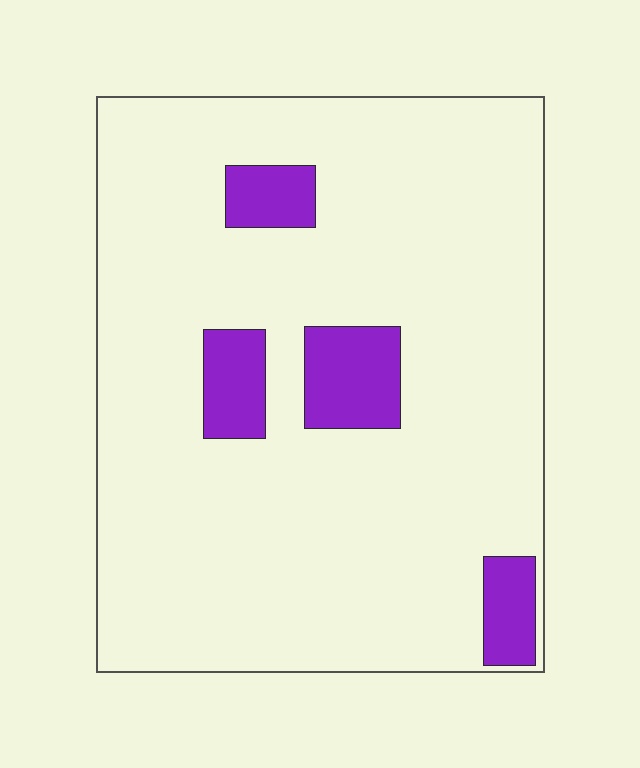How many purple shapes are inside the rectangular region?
4.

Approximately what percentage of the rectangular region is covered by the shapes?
Approximately 10%.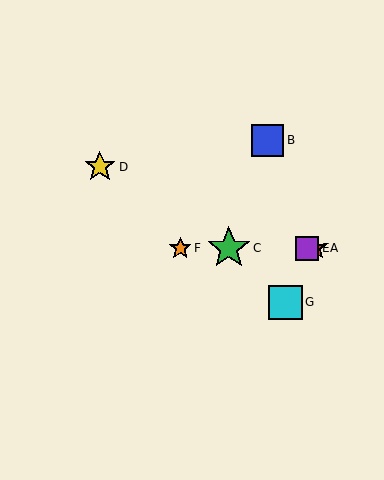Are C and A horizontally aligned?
Yes, both are at y≈248.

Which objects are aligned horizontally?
Objects A, C, E, F are aligned horizontally.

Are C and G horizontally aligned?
No, C is at y≈248 and G is at y≈302.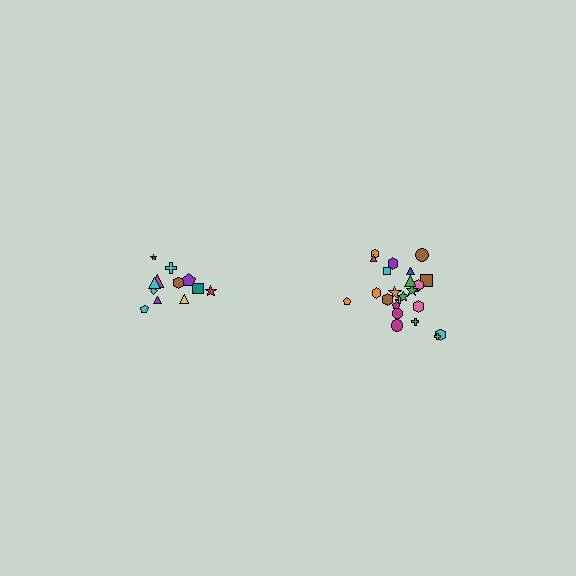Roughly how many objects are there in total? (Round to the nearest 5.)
Roughly 35 objects in total.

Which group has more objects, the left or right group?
The right group.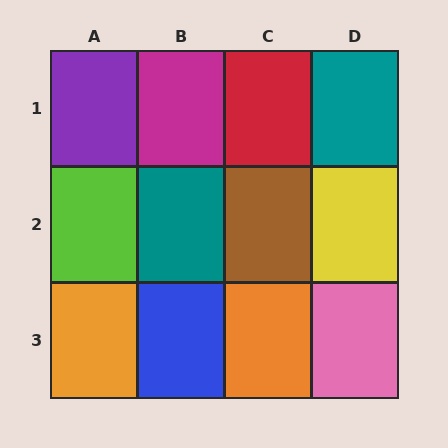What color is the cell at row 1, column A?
Purple.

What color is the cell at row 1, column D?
Teal.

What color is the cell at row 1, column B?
Magenta.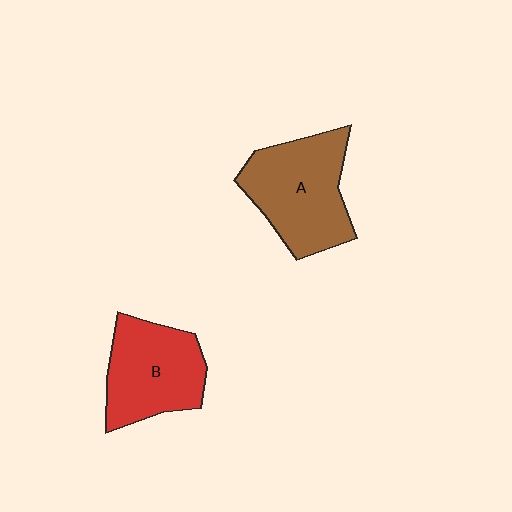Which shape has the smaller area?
Shape B (red).